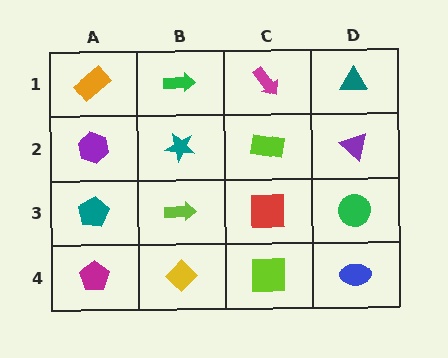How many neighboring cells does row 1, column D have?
2.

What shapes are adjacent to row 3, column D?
A purple triangle (row 2, column D), a blue ellipse (row 4, column D), a red square (row 3, column C).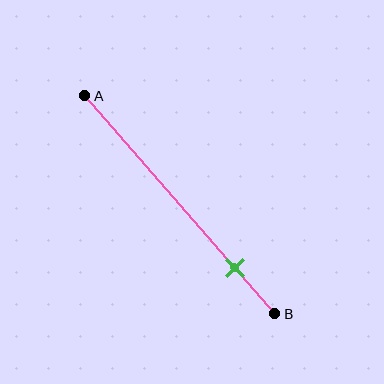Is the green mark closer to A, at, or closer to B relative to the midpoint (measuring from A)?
The green mark is closer to point B than the midpoint of segment AB.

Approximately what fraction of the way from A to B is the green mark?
The green mark is approximately 80% of the way from A to B.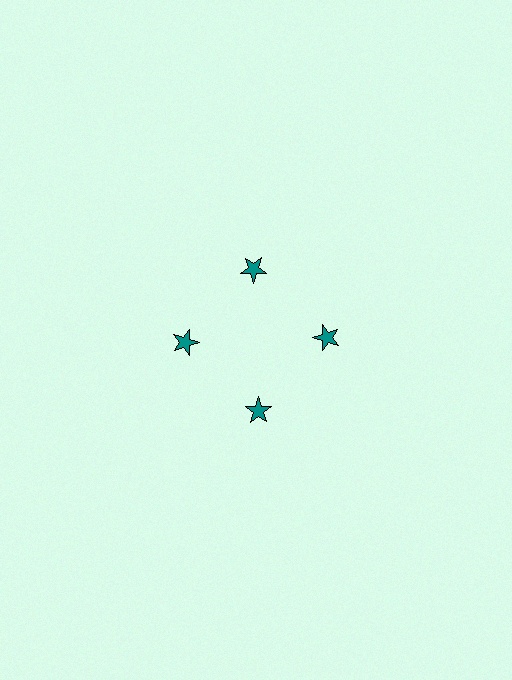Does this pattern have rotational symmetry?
Yes, this pattern has 4-fold rotational symmetry. It looks the same after rotating 90 degrees around the center.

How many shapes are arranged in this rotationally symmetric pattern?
There are 4 shapes, arranged in 4 groups of 1.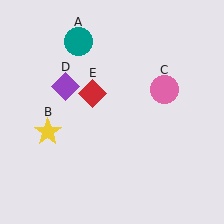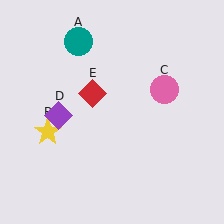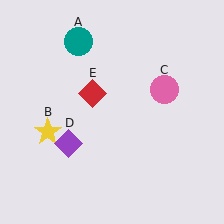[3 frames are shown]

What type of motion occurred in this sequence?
The purple diamond (object D) rotated counterclockwise around the center of the scene.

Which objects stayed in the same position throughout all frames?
Teal circle (object A) and yellow star (object B) and pink circle (object C) and red diamond (object E) remained stationary.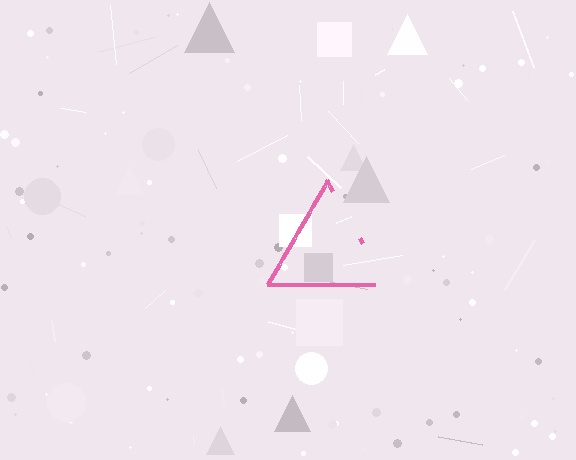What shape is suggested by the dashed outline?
The dashed outline suggests a triangle.